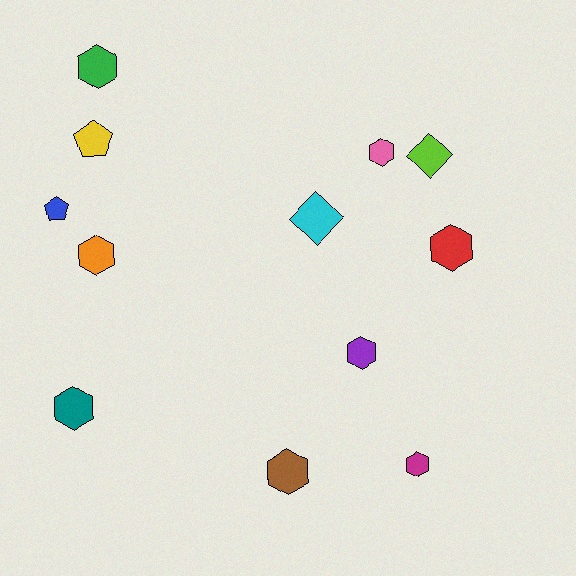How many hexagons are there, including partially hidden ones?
There are 8 hexagons.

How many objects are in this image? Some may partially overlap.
There are 12 objects.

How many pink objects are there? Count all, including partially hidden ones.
There is 1 pink object.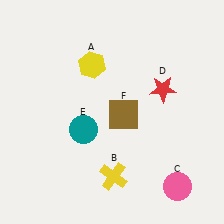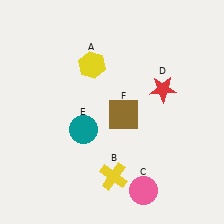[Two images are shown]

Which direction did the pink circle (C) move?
The pink circle (C) moved left.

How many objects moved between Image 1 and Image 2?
1 object moved between the two images.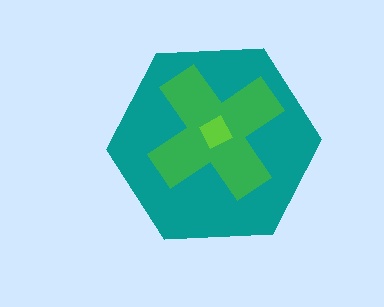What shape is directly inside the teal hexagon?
The green cross.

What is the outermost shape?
The teal hexagon.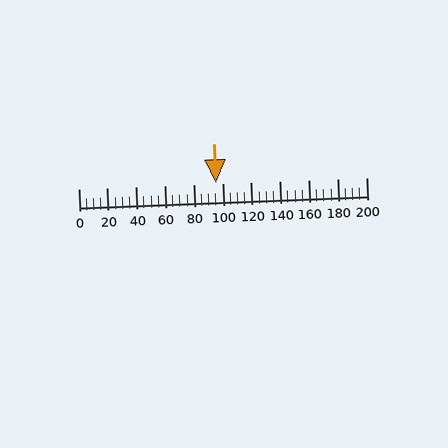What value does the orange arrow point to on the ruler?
The orange arrow points to approximately 95.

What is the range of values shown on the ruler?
The ruler shows values from 0 to 200.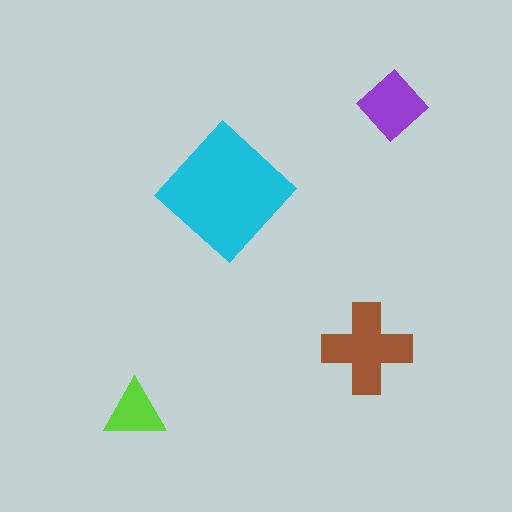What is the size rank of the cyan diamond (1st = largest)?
1st.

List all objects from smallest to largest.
The lime triangle, the purple diamond, the brown cross, the cyan diamond.